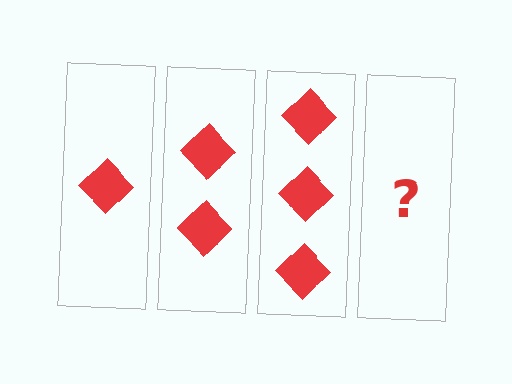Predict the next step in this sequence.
The next step is 4 diamonds.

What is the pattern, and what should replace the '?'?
The pattern is that each step adds one more diamond. The '?' should be 4 diamonds.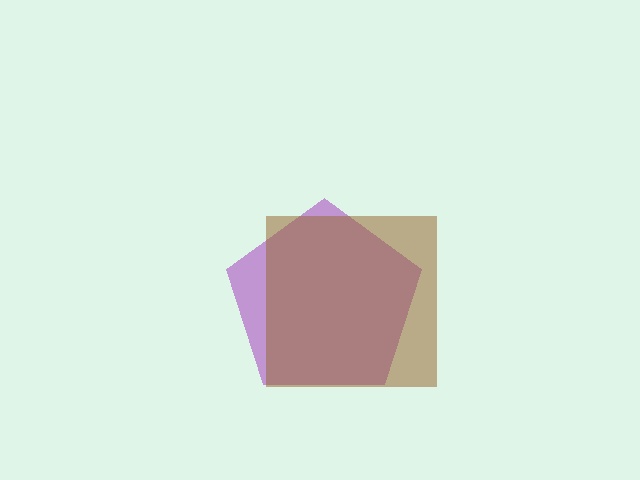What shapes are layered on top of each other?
The layered shapes are: a purple pentagon, a brown square.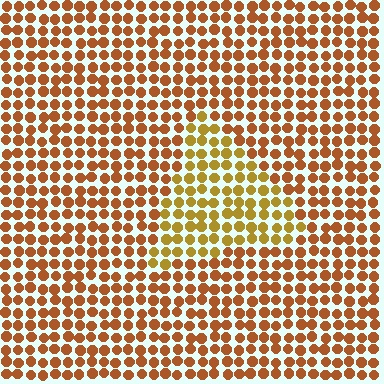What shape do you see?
I see a triangle.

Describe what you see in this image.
The image is filled with small brown elements in a uniform arrangement. A triangle-shaped region is visible where the elements are tinted to a slightly different hue, forming a subtle color boundary.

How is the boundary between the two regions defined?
The boundary is defined purely by a slight shift in hue (about 26 degrees). Spacing, size, and orientation are identical on both sides.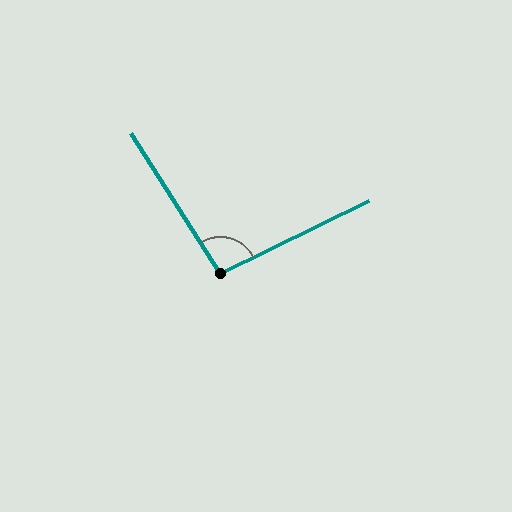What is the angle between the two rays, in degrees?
Approximately 97 degrees.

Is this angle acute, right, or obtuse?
It is obtuse.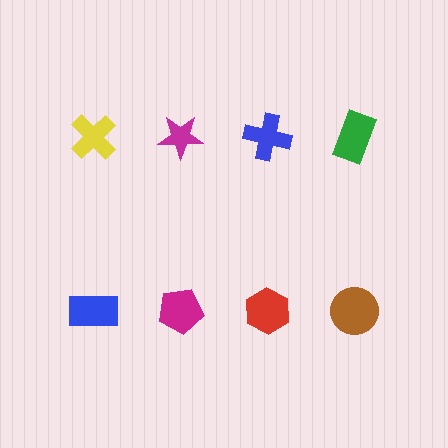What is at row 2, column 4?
A brown circle.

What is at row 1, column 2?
A magenta star.